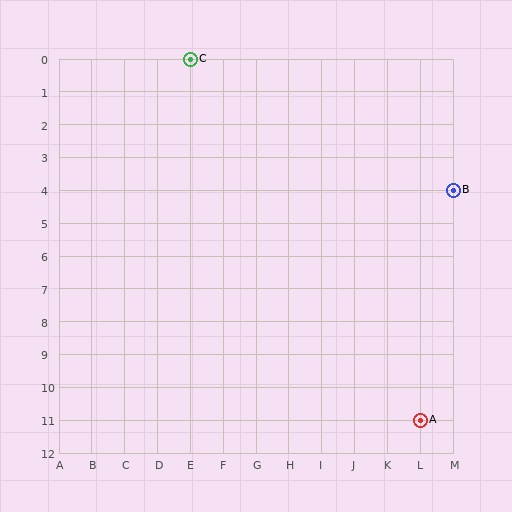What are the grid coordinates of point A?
Point A is at grid coordinates (L, 11).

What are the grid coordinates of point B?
Point B is at grid coordinates (M, 4).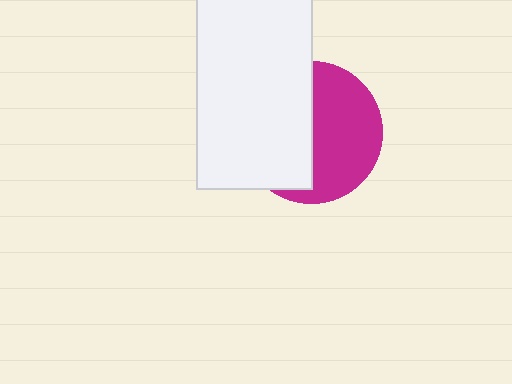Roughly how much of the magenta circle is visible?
About half of it is visible (roughly 51%).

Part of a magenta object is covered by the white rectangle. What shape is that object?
It is a circle.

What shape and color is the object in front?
The object in front is a white rectangle.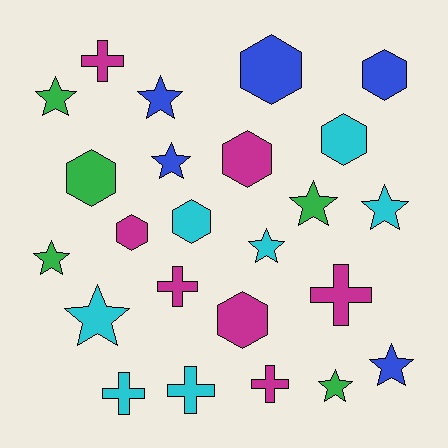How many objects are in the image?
There are 24 objects.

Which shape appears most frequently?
Star, with 10 objects.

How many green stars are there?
There are 4 green stars.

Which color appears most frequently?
Magenta, with 7 objects.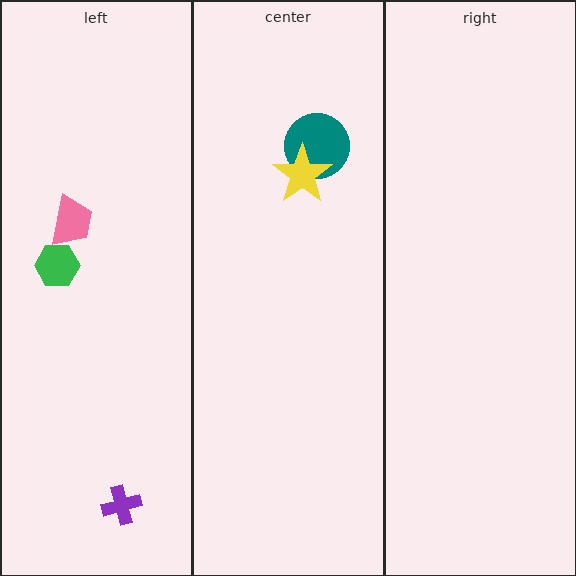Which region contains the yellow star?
The center region.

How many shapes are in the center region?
2.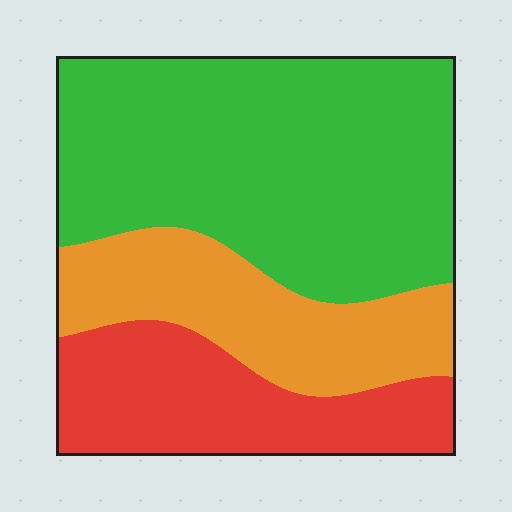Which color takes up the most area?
Green, at roughly 50%.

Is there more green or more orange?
Green.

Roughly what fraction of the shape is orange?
Orange takes up between a sixth and a third of the shape.